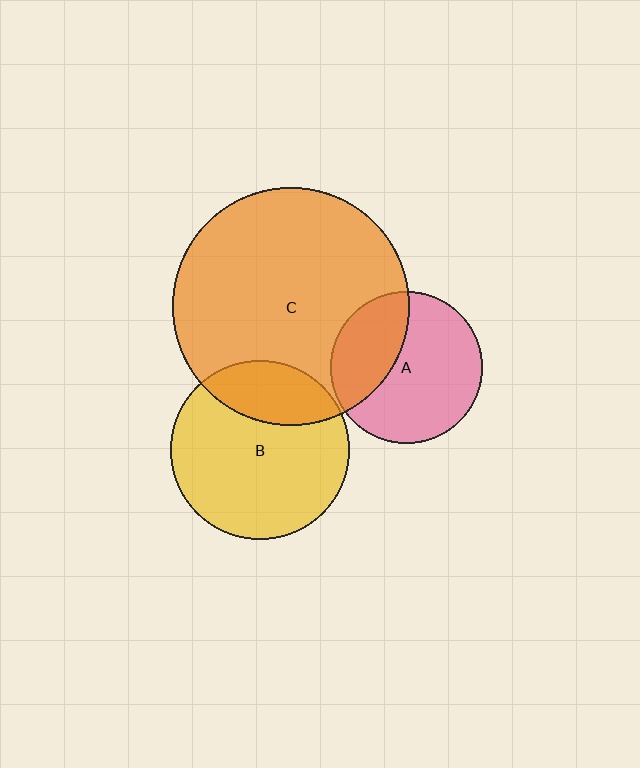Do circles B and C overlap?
Yes.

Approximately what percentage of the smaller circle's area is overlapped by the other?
Approximately 25%.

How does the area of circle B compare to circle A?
Approximately 1.4 times.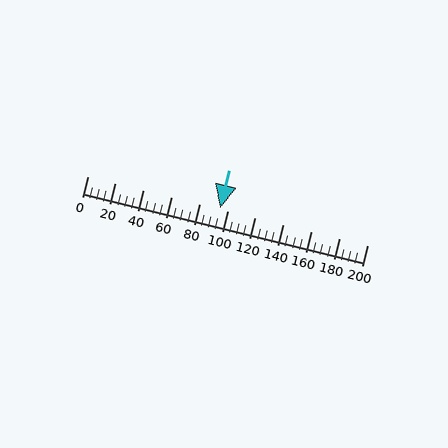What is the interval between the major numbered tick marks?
The major tick marks are spaced 20 units apart.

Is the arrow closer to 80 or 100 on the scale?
The arrow is closer to 100.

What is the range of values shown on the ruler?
The ruler shows values from 0 to 200.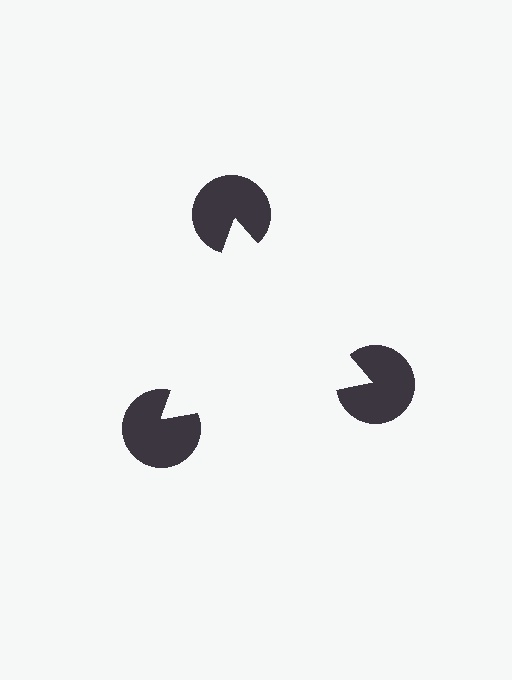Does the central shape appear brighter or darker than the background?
It typically appears slightly brighter than the background, even though no actual brightness change is drawn.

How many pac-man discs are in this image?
There are 3 — one at each vertex of the illusory triangle.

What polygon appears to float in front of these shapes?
An illusory triangle — its edges are inferred from the aligned wedge cuts in the pac-man discs, not physically drawn.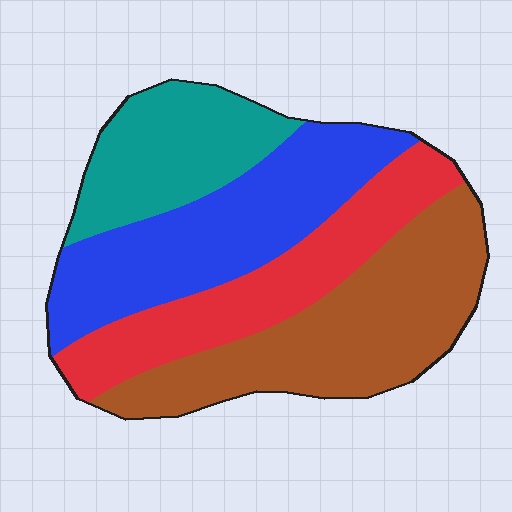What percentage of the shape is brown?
Brown takes up about one third (1/3) of the shape.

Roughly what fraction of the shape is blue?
Blue covers around 30% of the shape.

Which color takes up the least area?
Teal, at roughly 20%.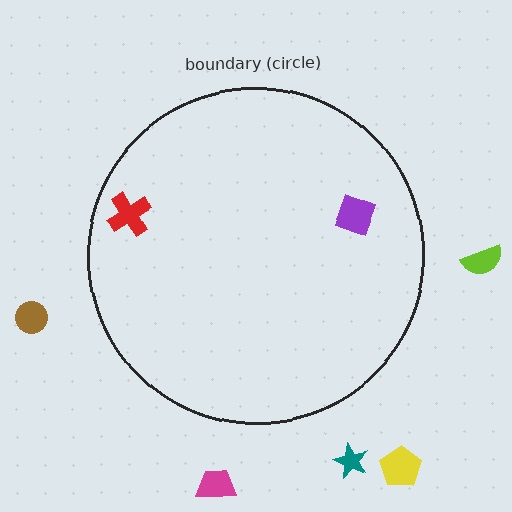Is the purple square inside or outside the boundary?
Inside.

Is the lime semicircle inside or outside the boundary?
Outside.